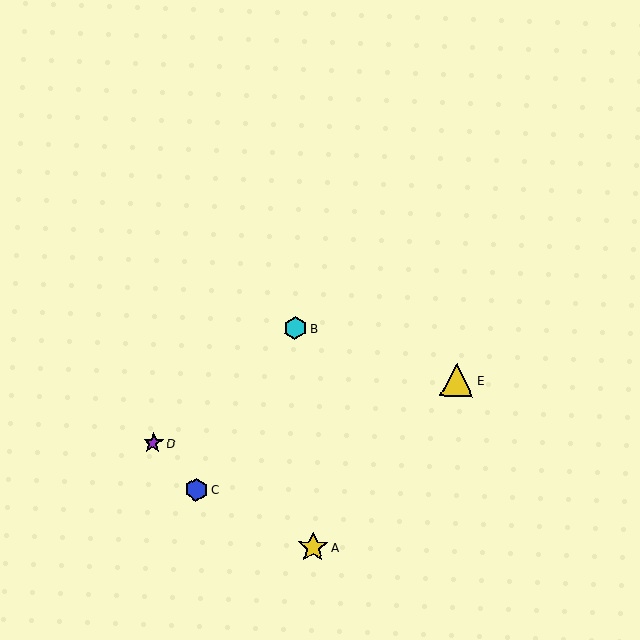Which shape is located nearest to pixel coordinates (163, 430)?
The purple star (labeled D) at (153, 443) is nearest to that location.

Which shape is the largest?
The yellow triangle (labeled E) is the largest.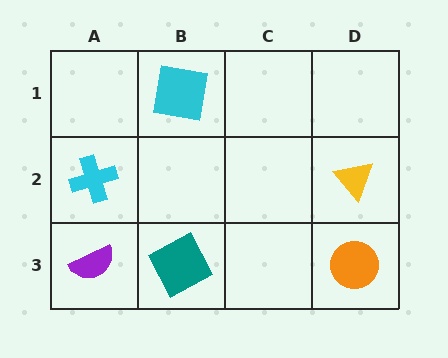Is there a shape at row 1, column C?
No, that cell is empty.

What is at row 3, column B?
A teal square.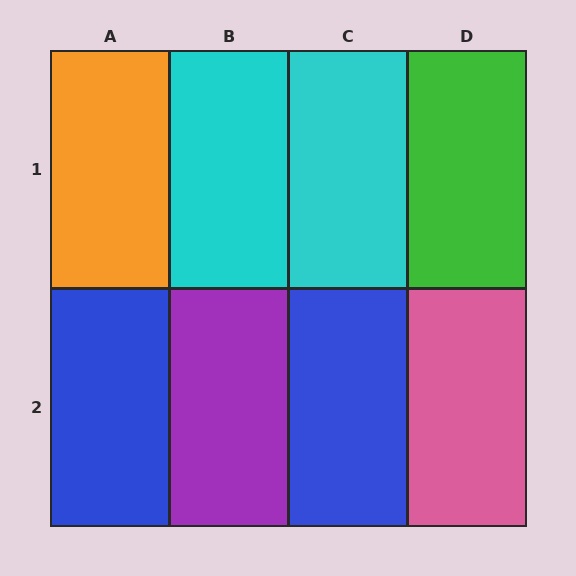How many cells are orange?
1 cell is orange.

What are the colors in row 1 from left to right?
Orange, cyan, cyan, green.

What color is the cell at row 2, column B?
Purple.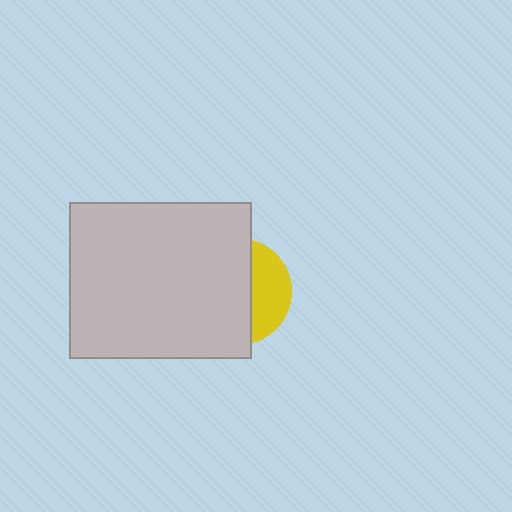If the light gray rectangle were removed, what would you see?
You would see the complete yellow circle.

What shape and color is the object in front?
The object in front is a light gray rectangle.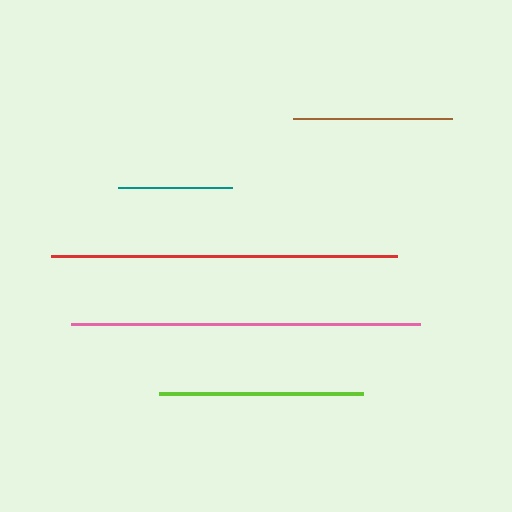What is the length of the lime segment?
The lime segment is approximately 204 pixels long.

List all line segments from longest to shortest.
From longest to shortest: pink, red, lime, brown, teal.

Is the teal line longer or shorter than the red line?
The red line is longer than the teal line.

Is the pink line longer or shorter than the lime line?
The pink line is longer than the lime line.